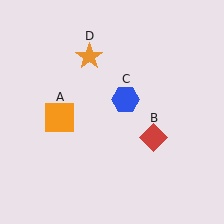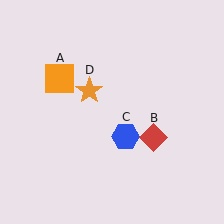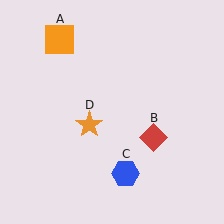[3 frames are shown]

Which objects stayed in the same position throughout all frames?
Red diamond (object B) remained stationary.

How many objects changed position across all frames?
3 objects changed position: orange square (object A), blue hexagon (object C), orange star (object D).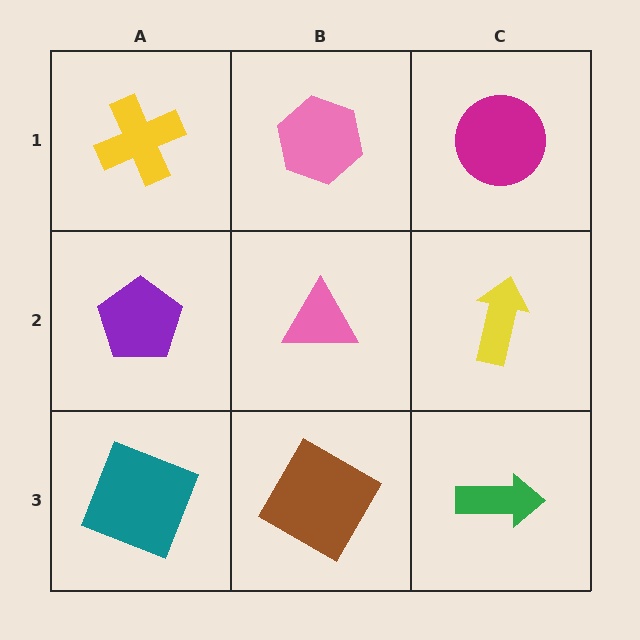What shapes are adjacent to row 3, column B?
A pink triangle (row 2, column B), a teal square (row 3, column A), a green arrow (row 3, column C).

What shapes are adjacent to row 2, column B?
A pink hexagon (row 1, column B), a brown diamond (row 3, column B), a purple pentagon (row 2, column A), a yellow arrow (row 2, column C).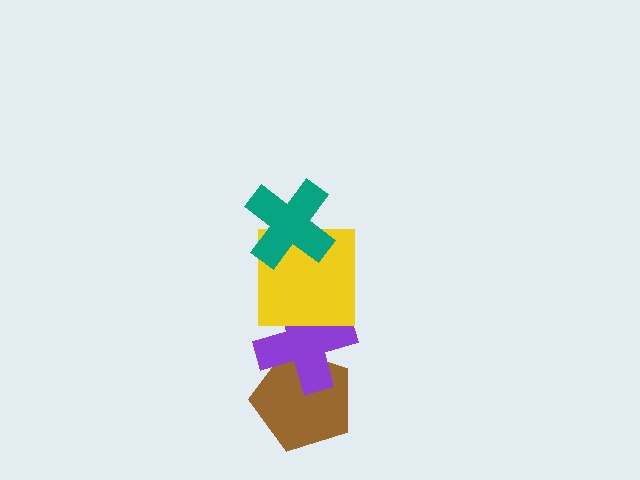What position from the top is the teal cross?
The teal cross is 1st from the top.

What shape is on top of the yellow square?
The teal cross is on top of the yellow square.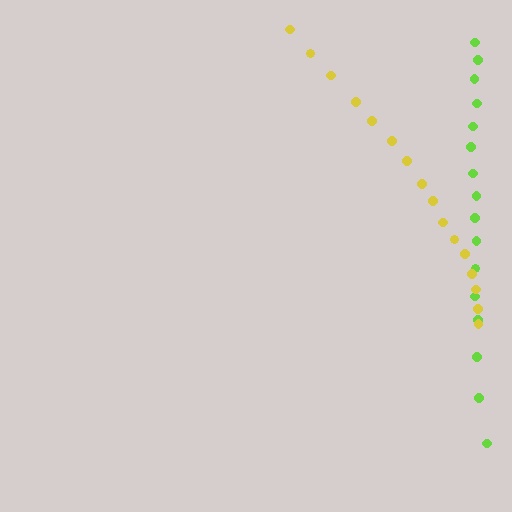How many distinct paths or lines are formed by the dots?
There are 2 distinct paths.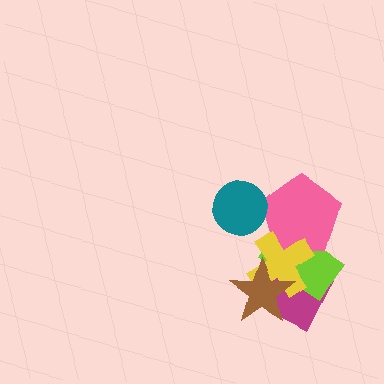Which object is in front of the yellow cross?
The brown star is in front of the yellow cross.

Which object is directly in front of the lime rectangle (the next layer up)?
The pink pentagon is directly in front of the lime rectangle.